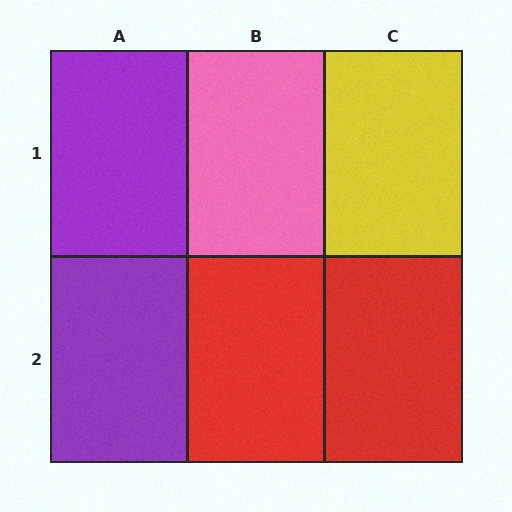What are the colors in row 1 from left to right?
Purple, pink, yellow.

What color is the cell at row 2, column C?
Red.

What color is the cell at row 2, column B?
Red.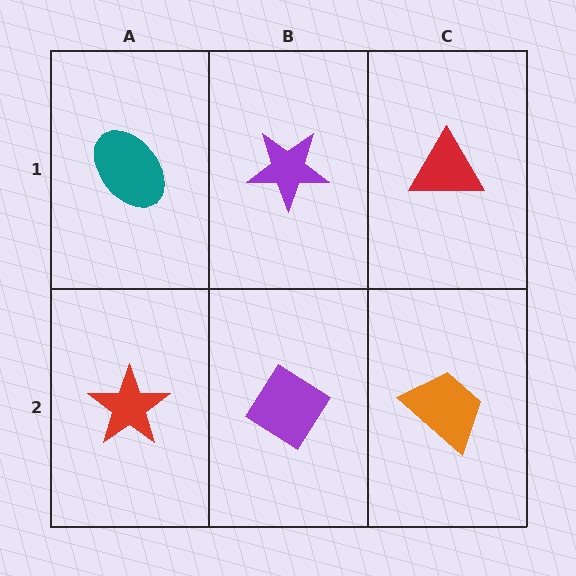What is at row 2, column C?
An orange trapezoid.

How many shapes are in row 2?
3 shapes.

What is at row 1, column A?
A teal ellipse.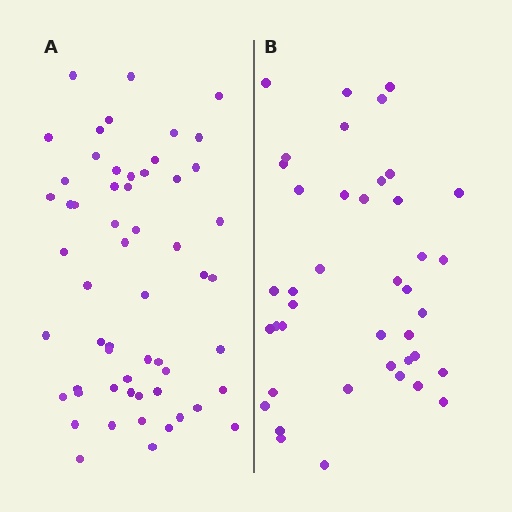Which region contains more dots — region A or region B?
Region A (the left region) has more dots.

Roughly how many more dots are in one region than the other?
Region A has approximately 15 more dots than region B.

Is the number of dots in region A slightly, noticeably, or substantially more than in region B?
Region A has noticeably more, but not dramatically so. The ratio is roughly 1.4 to 1.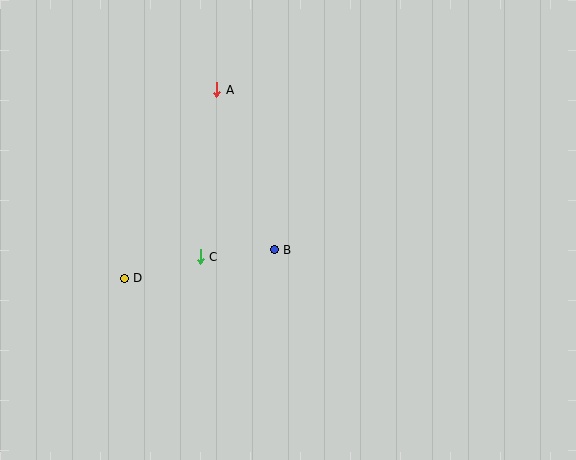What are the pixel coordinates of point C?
Point C is at (200, 257).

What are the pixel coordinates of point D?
Point D is at (124, 278).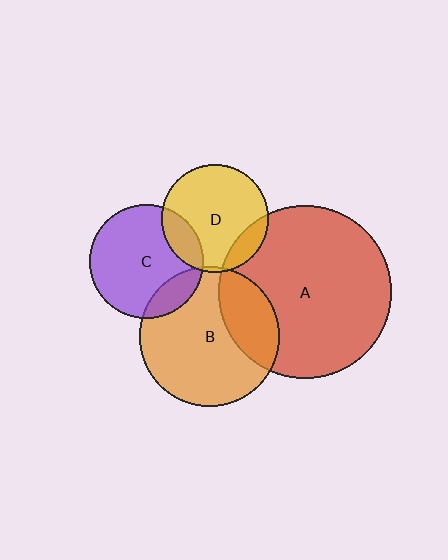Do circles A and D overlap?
Yes.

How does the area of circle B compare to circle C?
Approximately 1.5 times.